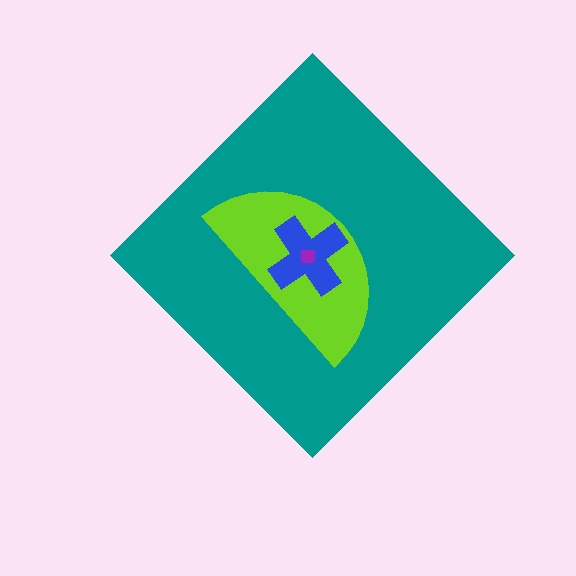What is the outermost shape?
The teal diamond.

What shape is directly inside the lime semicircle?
The blue cross.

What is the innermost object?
The purple square.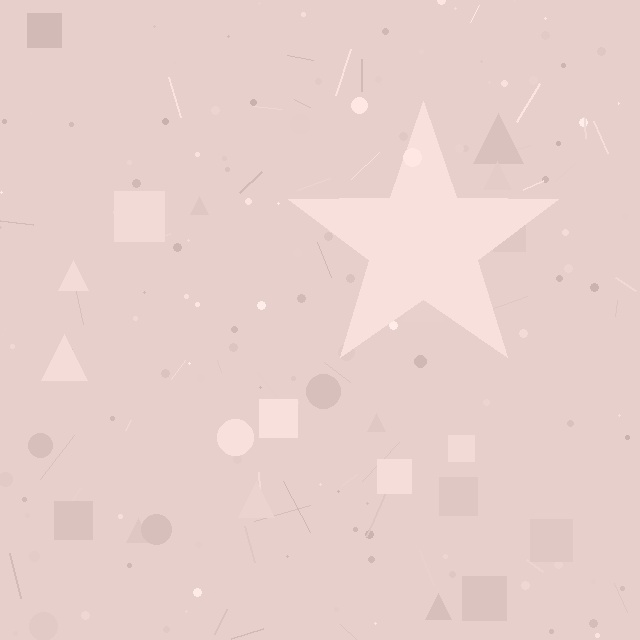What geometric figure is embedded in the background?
A star is embedded in the background.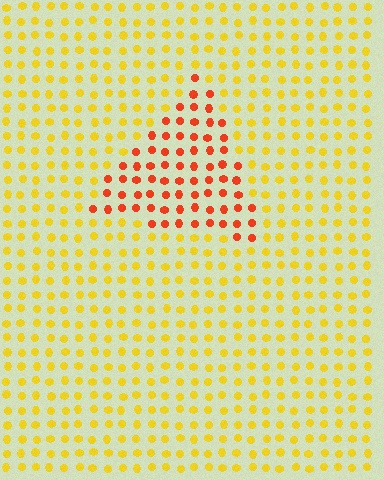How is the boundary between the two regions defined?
The boundary is defined purely by a slight shift in hue (about 43 degrees). Spacing, size, and orientation are identical on both sides.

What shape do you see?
I see a triangle.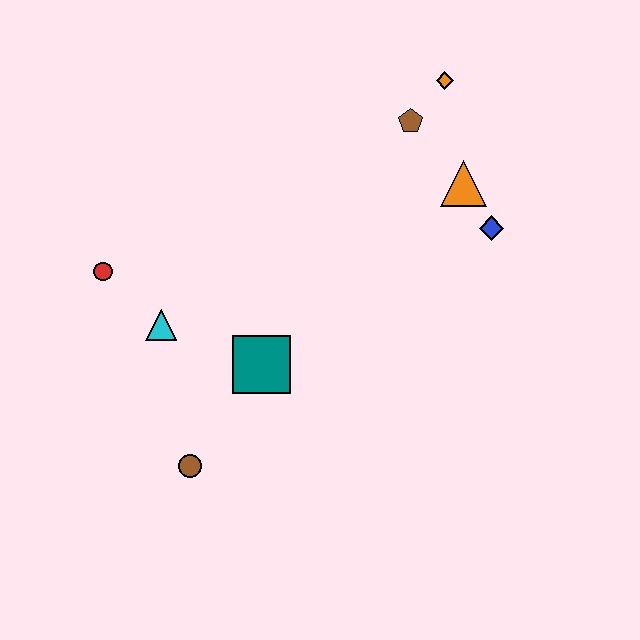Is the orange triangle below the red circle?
No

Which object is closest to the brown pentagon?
The orange diamond is closest to the brown pentagon.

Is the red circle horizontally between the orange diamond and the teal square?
No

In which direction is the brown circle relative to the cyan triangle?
The brown circle is below the cyan triangle.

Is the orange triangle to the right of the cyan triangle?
Yes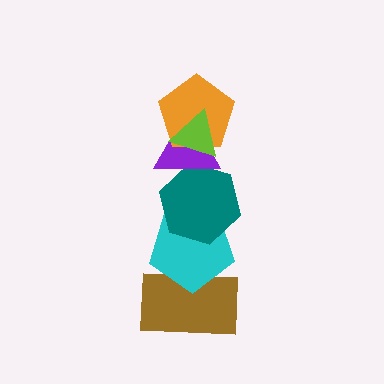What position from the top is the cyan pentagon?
The cyan pentagon is 5th from the top.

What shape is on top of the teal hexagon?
The purple triangle is on top of the teal hexagon.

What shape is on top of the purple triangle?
The orange pentagon is on top of the purple triangle.